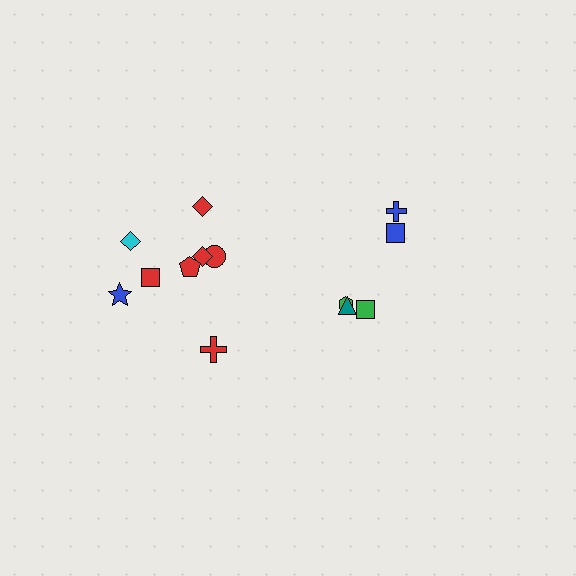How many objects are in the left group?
There are 8 objects.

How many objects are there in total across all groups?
There are 13 objects.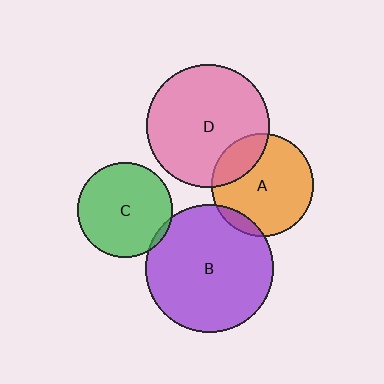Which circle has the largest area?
Circle B (purple).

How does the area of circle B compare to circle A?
Approximately 1.6 times.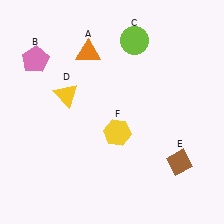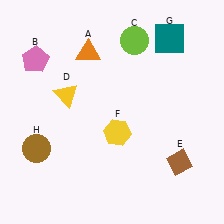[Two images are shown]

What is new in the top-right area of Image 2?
A teal square (G) was added in the top-right area of Image 2.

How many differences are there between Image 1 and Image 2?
There are 2 differences between the two images.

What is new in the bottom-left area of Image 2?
A brown circle (H) was added in the bottom-left area of Image 2.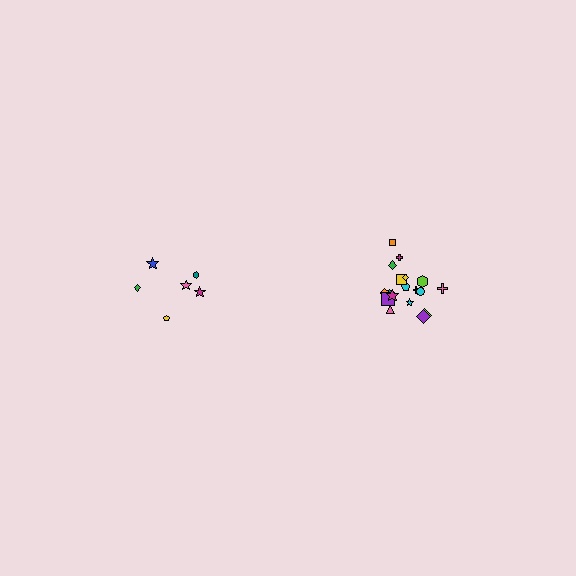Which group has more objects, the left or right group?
The right group.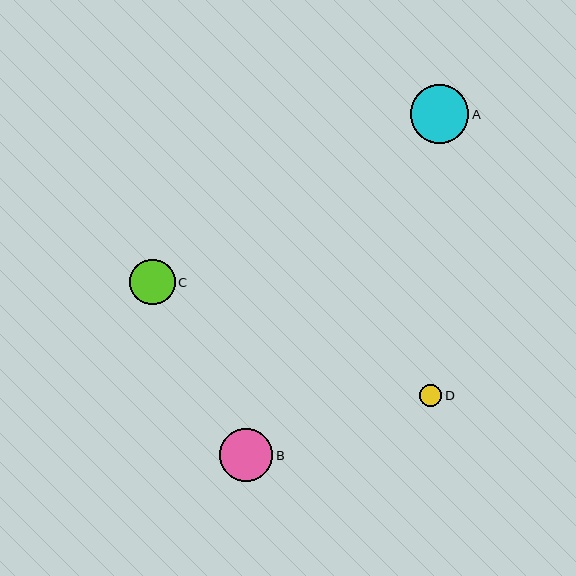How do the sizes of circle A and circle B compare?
Circle A and circle B are approximately the same size.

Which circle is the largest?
Circle A is the largest with a size of approximately 58 pixels.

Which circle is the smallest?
Circle D is the smallest with a size of approximately 22 pixels.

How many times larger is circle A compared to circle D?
Circle A is approximately 2.7 times the size of circle D.